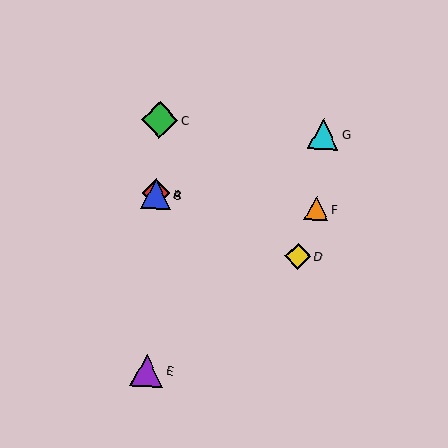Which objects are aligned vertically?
Objects A, B, C, E are aligned vertically.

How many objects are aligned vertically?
4 objects (A, B, C, E) are aligned vertically.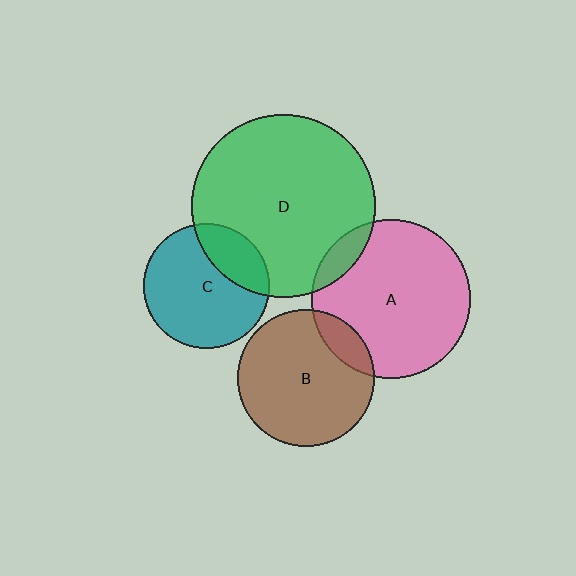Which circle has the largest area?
Circle D (green).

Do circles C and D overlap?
Yes.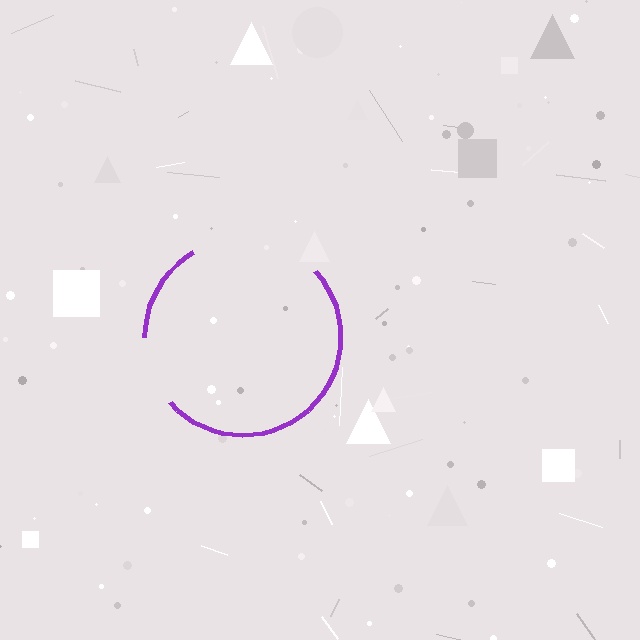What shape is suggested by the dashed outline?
The dashed outline suggests a circle.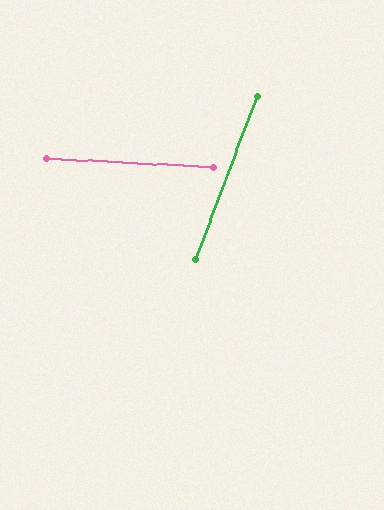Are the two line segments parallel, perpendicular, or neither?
Neither parallel nor perpendicular — they differ by about 72°.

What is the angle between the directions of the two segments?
Approximately 72 degrees.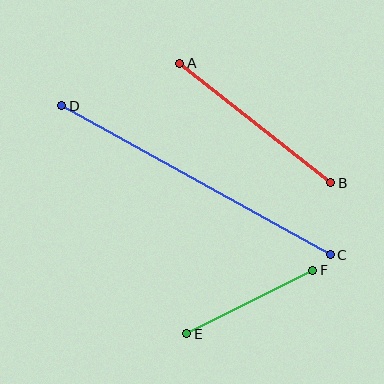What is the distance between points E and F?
The distance is approximately 141 pixels.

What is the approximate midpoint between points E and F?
The midpoint is at approximately (250, 302) pixels.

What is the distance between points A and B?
The distance is approximately 192 pixels.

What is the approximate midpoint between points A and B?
The midpoint is at approximately (255, 123) pixels.